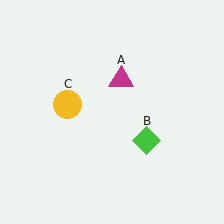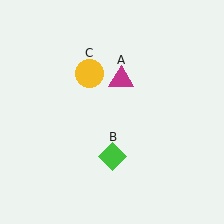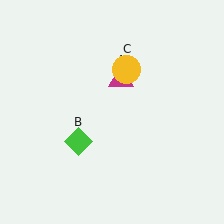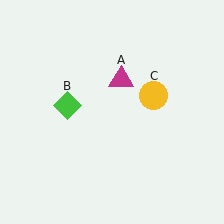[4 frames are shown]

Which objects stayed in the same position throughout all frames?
Magenta triangle (object A) remained stationary.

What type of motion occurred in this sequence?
The green diamond (object B), yellow circle (object C) rotated clockwise around the center of the scene.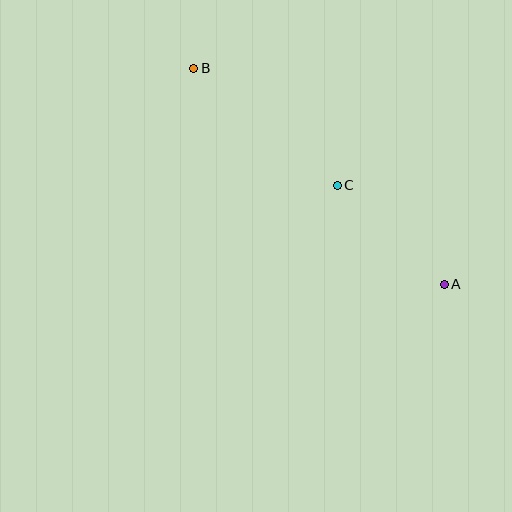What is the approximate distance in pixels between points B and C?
The distance between B and C is approximately 185 pixels.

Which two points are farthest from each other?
Points A and B are farthest from each other.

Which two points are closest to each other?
Points A and C are closest to each other.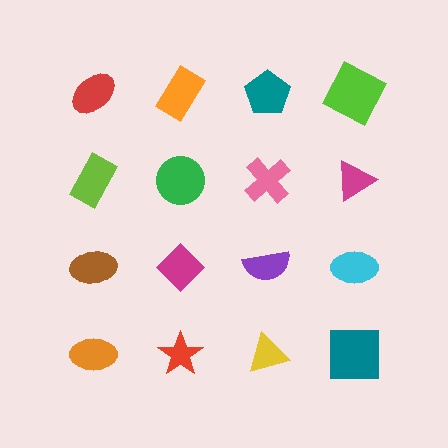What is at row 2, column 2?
A green circle.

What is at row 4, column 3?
A yellow triangle.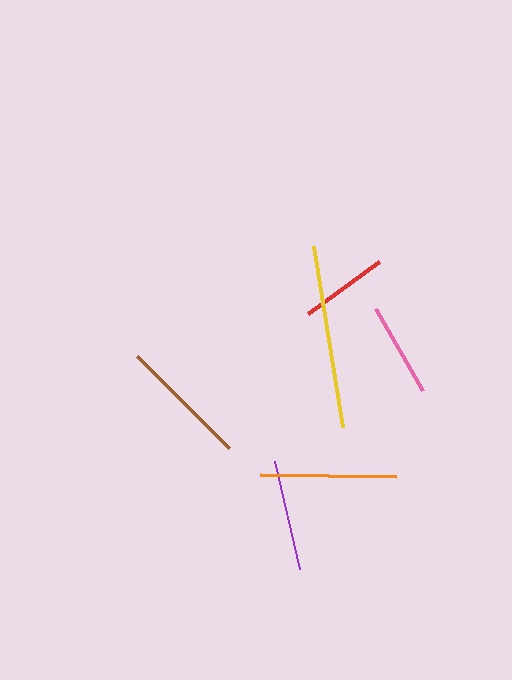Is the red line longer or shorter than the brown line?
The brown line is longer than the red line.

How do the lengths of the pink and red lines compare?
The pink and red lines are approximately the same length.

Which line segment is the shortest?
The red line is the shortest at approximately 88 pixels.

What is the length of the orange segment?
The orange segment is approximately 136 pixels long.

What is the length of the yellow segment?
The yellow segment is approximately 184 pixels long.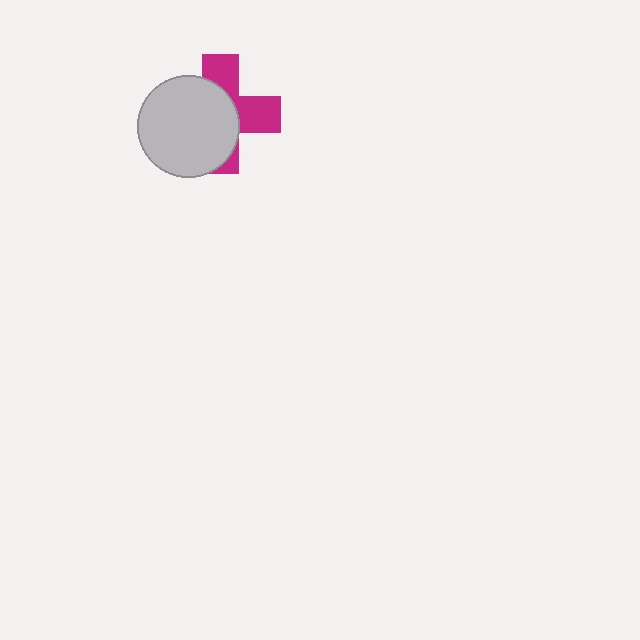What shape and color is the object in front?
The object in front is a light gray circle.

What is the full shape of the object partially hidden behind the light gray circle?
The partially hidden object is a magenta cross.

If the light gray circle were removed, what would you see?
You would see the complete magenta cross.